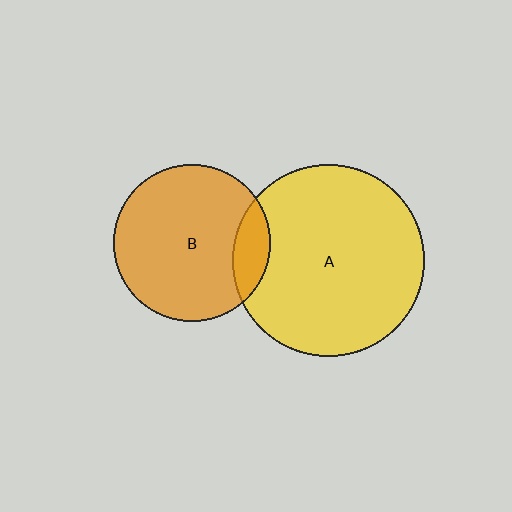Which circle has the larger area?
Circle A (yellow).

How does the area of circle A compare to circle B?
Approximately 1.5 times.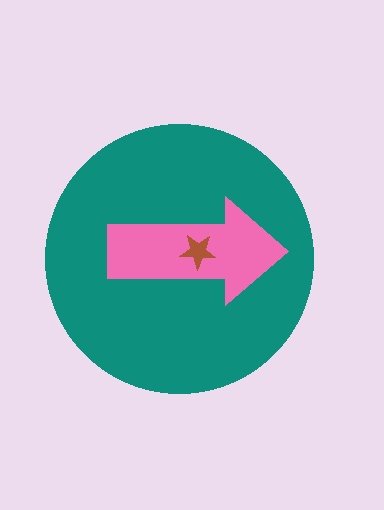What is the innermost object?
The brown star.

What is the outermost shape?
The teal circle.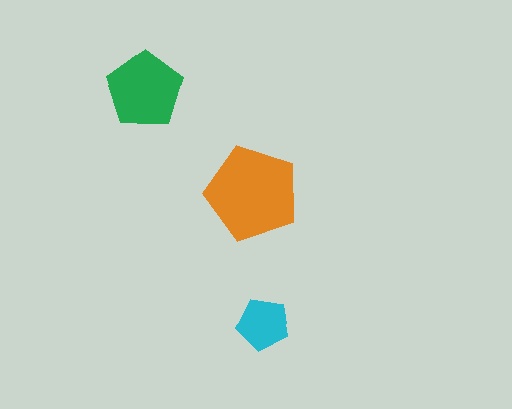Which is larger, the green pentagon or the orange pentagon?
The orange one.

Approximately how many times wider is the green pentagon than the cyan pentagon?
About 1.5 times wider.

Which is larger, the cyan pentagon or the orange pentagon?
The orange one.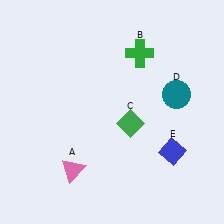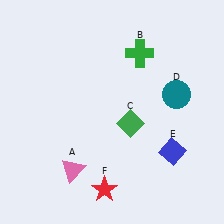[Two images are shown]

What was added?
A red star (F) was added in Image 2.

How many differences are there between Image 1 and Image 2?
There is 1 difference between the two images.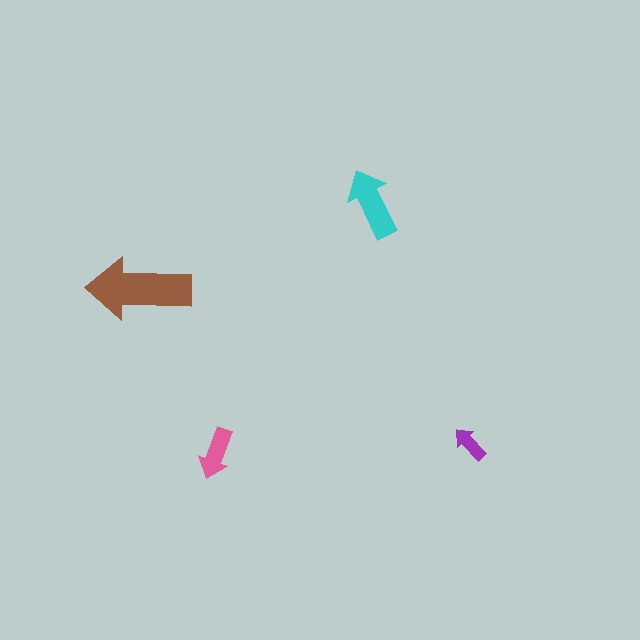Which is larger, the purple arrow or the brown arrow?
The brown one.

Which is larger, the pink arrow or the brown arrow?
The brown one.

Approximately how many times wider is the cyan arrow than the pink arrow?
About 1.5 times wider.